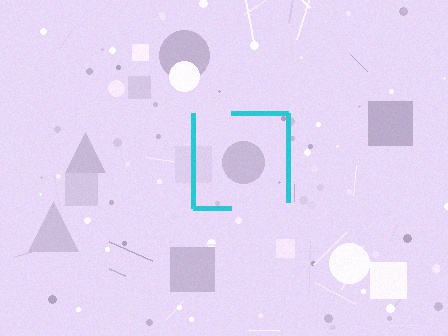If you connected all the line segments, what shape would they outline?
They would outline a square.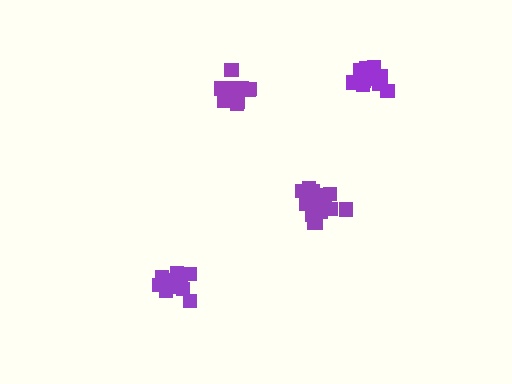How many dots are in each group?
Group 1: 11 dots, Group 2: 15 dots, Group 3: 11 dots, Group 4: 15 dots (52 total).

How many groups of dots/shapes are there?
There are 4 groups.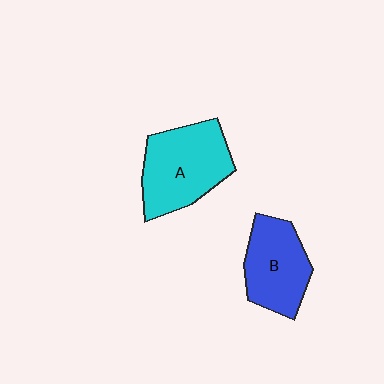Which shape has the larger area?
Shape A (cyan).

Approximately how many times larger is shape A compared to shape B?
Approximately 1.3 times.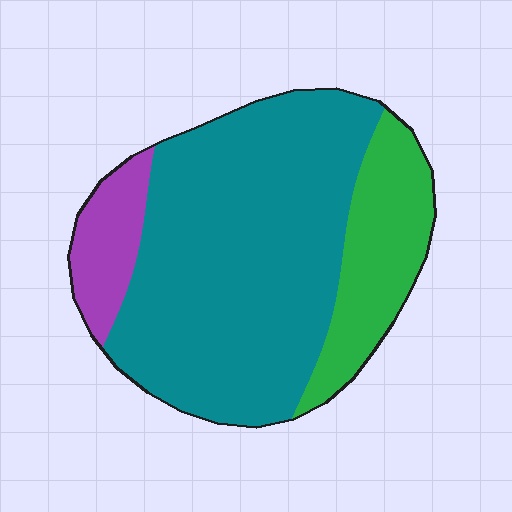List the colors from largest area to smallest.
From largest to smallest: teal, green, purple.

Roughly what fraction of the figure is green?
Green takes up less than a quarter of the figure.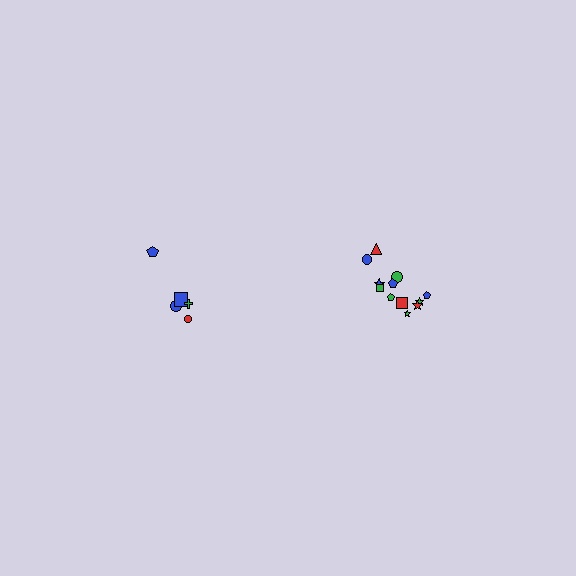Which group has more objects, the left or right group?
The right group.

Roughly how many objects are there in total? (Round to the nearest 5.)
Roughly 15 objects in total.